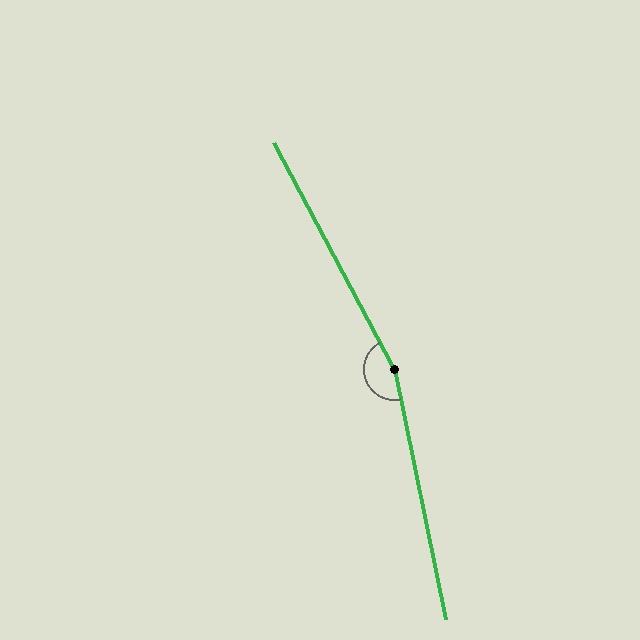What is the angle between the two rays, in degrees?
Approximately 163 degrees.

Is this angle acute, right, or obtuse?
It is obtuse.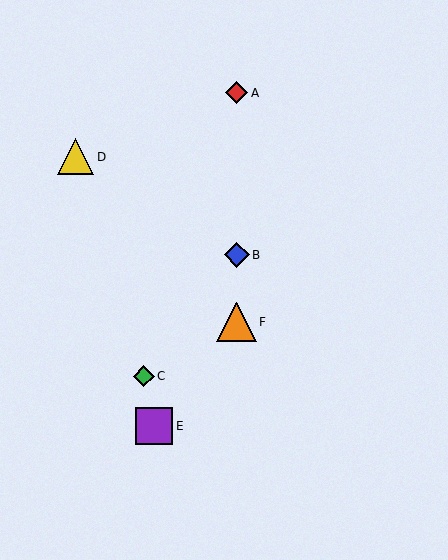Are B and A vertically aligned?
Yes, both are at x≈237.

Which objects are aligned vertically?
Objects A, B, F are aligned vertically.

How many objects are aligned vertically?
3 objects (A, B, F) are aligned vertically.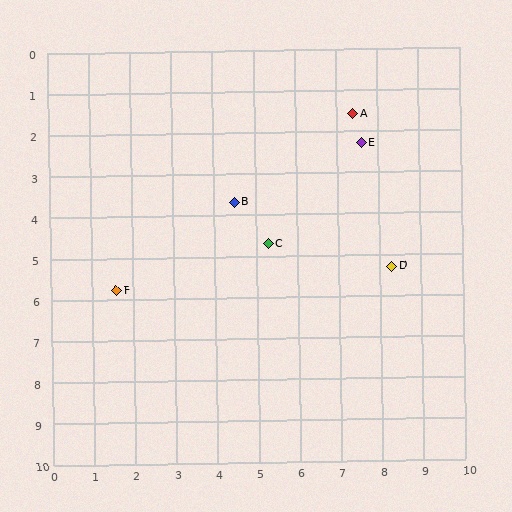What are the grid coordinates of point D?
Point D is at approximately (8.3, 5.3).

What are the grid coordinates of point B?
Point B is at approximately (4.5, 3.7).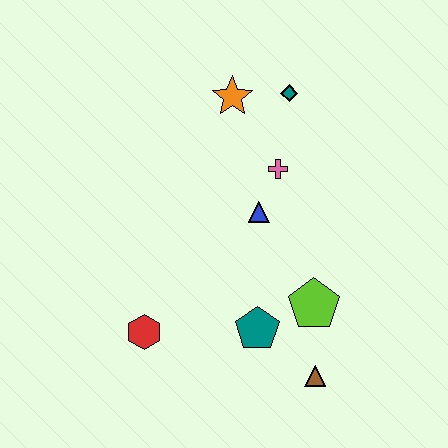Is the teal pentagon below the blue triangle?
Yes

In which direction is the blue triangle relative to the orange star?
The blue triangle is below the orange star.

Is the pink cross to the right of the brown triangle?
No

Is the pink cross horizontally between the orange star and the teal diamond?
Yes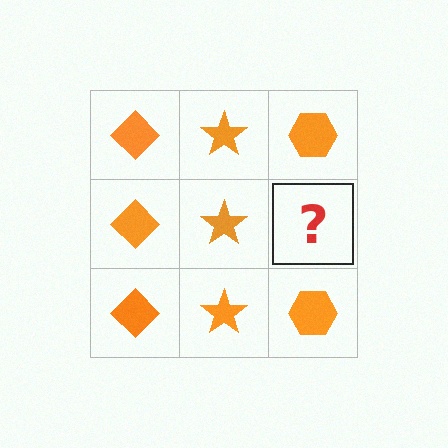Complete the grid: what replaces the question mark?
The question mark should be replaced with an orange hexagon.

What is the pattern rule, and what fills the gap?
The rule is that each column has a consistent shape. The gap should be filled with an orange hexagon.